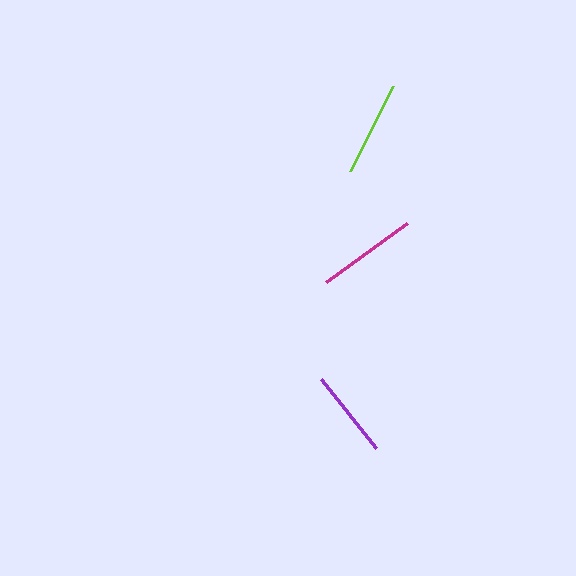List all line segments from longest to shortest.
From longest to shortest: magenta, lime, purple.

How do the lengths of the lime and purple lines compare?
The lime and purple lines are approximately the same length.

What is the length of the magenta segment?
The magenta segment is approximately 100 pixels long.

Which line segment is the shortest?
The purple line is the shortest at approximately 88 pixels.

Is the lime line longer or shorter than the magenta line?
The magenta line is longer than the lime line.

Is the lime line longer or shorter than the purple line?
The lime line is longer than the purple line.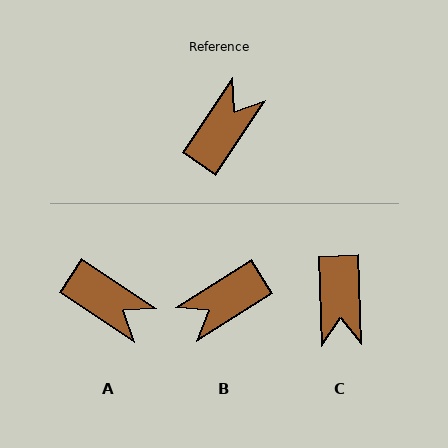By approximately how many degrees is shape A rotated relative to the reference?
Approximately 89 degrees clockwise.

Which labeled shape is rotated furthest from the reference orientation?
B, about 156 degrees away.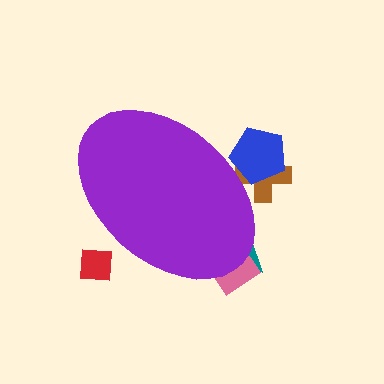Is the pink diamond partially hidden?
Yes, the pink diamond is partially hidden behind the purple ellipse.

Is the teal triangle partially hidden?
Yes, the teal triangle is partially hidden behind the purple ellipse.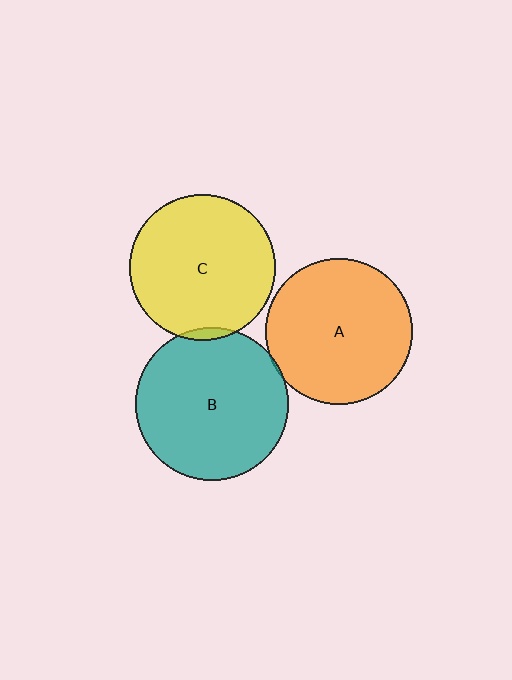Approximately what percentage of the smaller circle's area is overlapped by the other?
Approximately 5%.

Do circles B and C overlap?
Yes.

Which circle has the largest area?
Circle B (teal).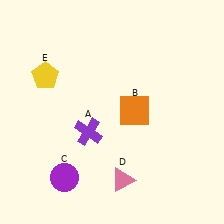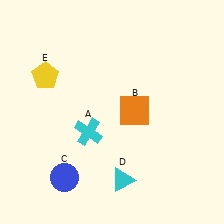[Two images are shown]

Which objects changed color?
A changed from purple to cyan. C changed from purple to blue. D changed from pink to cyan.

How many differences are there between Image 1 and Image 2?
There are 3 differences between the two images.